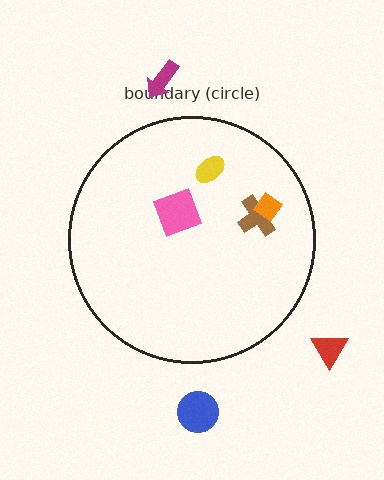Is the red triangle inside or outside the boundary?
Outside.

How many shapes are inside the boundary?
4 inside, 3 outside.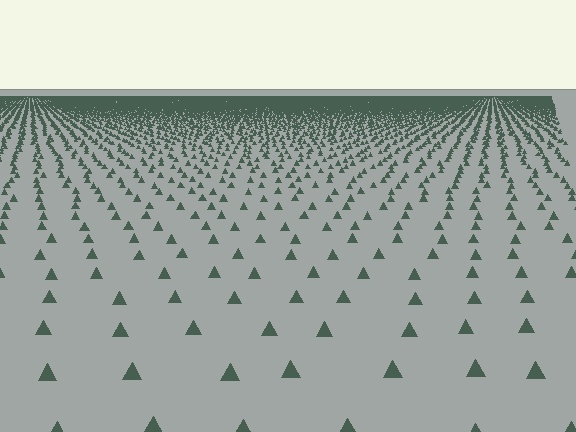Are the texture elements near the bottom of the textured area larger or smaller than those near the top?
Larger. Near the bottom, elements are closer to the viewer and appear at a bigger on-screen size.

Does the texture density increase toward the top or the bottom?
Density increases toward the top.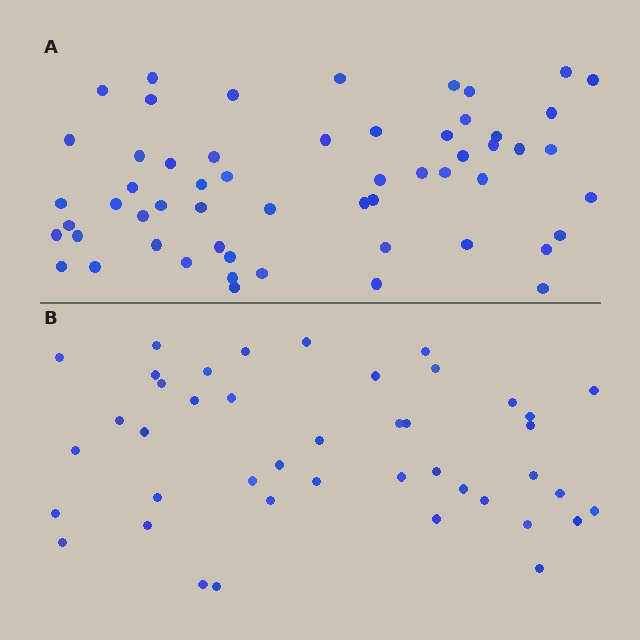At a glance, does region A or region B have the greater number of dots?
Region A (the top region) has more dots.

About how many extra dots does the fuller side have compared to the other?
Region A has approximately 15 more dots than region B.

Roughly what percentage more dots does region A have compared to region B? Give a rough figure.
About 35% more.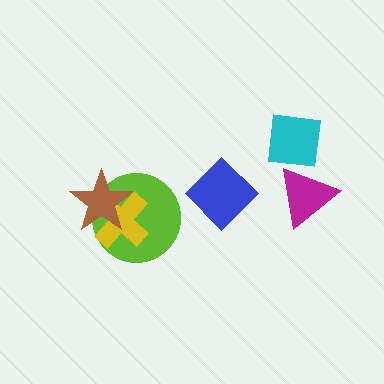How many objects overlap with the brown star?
2 objects overlap with the brown star.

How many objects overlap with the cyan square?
1 object overlaps with the cyan square.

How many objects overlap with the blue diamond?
0 objects overlap with the blue diamond.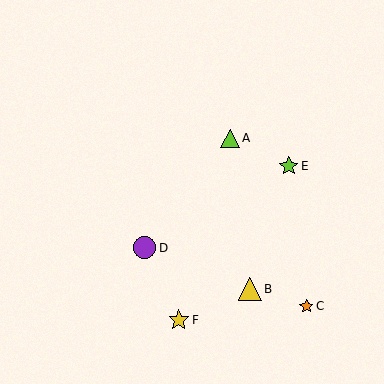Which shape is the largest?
The yellow triangle (labeled B) is the largest.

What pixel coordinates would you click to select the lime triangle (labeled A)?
Click at (230, 138) to select the lime triangle A.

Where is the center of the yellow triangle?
The center of the yellow triangle is at (250, 289).